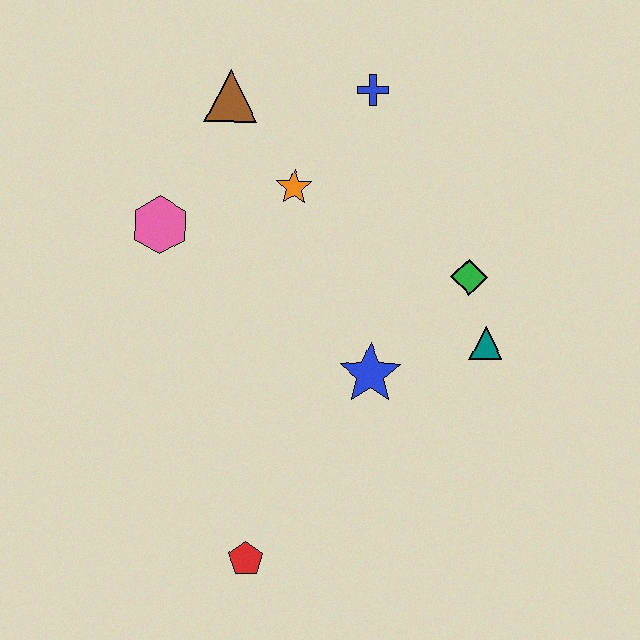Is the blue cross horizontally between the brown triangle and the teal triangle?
Yes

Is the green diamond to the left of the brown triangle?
No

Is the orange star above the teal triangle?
Yes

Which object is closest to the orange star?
The brown triangle is closest to the orange star.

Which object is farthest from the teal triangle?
The brown triangle is farthest from the teal triangle.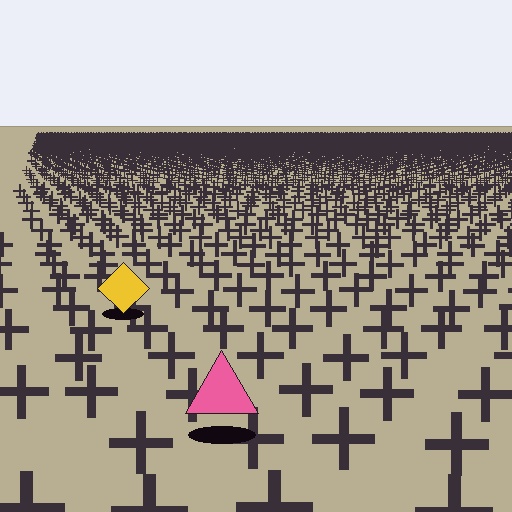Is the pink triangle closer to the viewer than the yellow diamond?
Yes. The pink triangle is closer — you can tell from the texture gradient: the ground texture is coarser near it.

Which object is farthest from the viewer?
The yellow diamond is farthest from the viewer. It appears smaller and the ground texture around it is denser.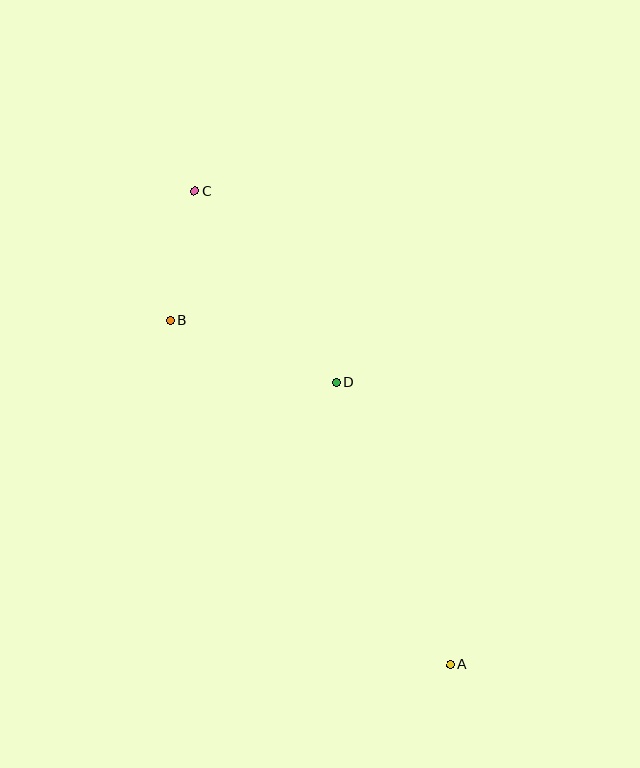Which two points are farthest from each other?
Points A and C are farthest from each other.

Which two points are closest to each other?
Points B and C are closest to each other.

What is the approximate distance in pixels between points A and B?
The distance between A and B is approximately 444 pixels.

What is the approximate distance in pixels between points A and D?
The distance between A and D is approximately 305 pixels.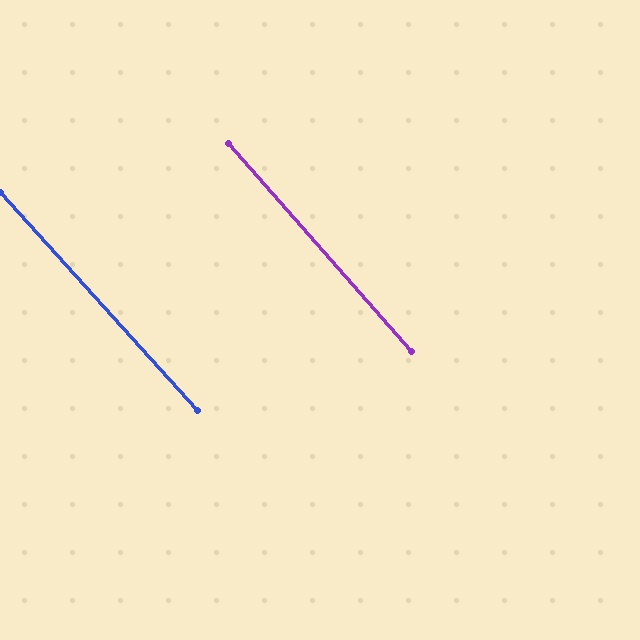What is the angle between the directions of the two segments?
Approximately 1 degree.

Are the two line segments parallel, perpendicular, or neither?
Parallel — their directions differ by only 0.8°.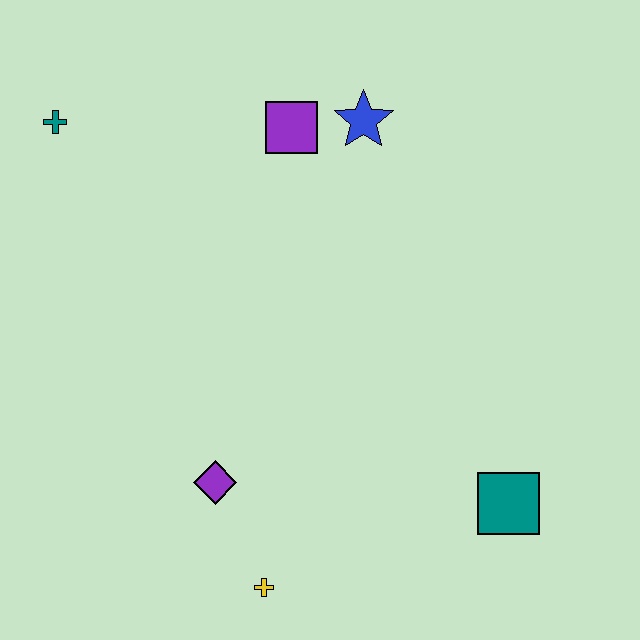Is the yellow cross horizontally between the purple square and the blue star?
No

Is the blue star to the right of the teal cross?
Yes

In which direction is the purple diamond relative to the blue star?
The purple diamond is below the blue star.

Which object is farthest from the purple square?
The yellow cross is farthest from the purple square.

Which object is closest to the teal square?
The yellow cross is closest to the teal square.